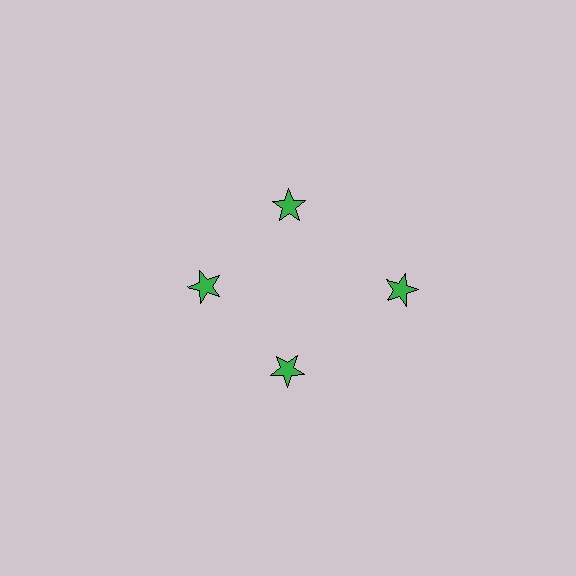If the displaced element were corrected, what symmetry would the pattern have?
It would have 4-fold rotational symmetry — the pattern would map onto itself every 90 degrees.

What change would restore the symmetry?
The symmetry would be restored by moving it inward, back onto the ring so that all 4 stars sit at equal angles and equal distance from the center.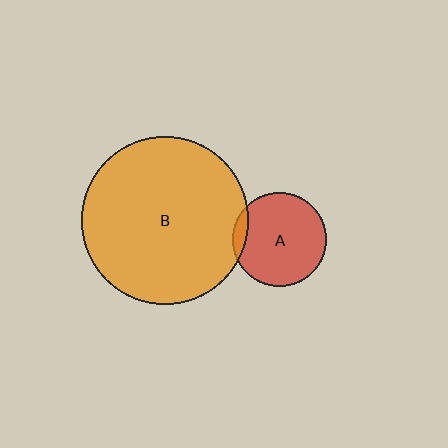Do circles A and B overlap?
Yes.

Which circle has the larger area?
Circle B (orange).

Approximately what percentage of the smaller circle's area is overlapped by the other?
Approximately 10%.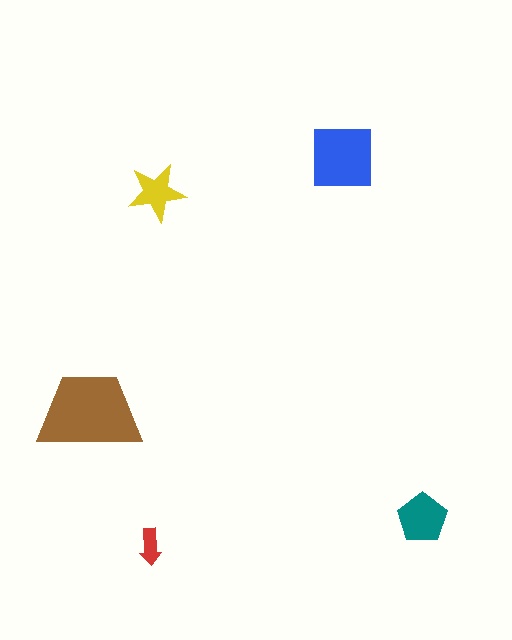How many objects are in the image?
There are 5 objects in the image.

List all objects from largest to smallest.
The brown trapezoid, the blue square, the teal pentagon, the yellow star, the red arrow.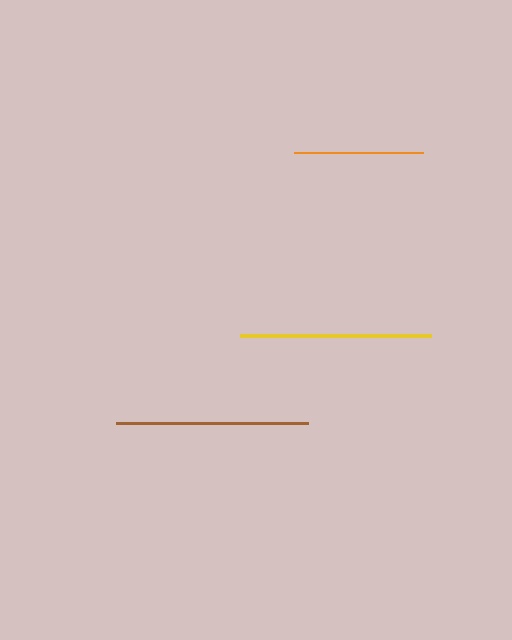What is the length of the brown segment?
The brown segment is approximately 193 pixels long.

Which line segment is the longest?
The brown line is the longest at approximately 193 pixels.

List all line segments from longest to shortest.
From longest to shortest: brown, yellow, orange.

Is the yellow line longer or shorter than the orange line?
The yellow line is longer than the orange line.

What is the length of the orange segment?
The orange segment is approximately 129 pixels long.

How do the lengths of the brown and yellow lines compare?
The brown and yellow lines are approximately the same length.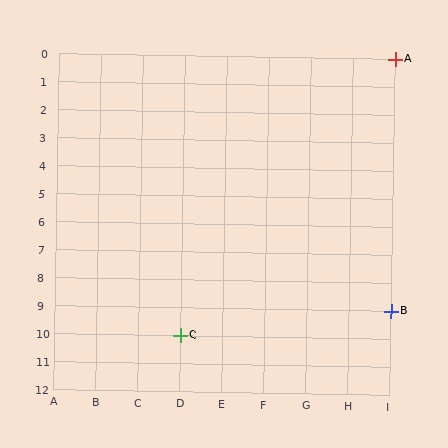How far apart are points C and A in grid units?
Points C and A are 5 columns and 10 rows apart (about 11.2 grid units diagonally).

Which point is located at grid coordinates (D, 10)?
Point C is at (D, 10).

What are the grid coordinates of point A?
Point A is at grid coordinates (I, 0).